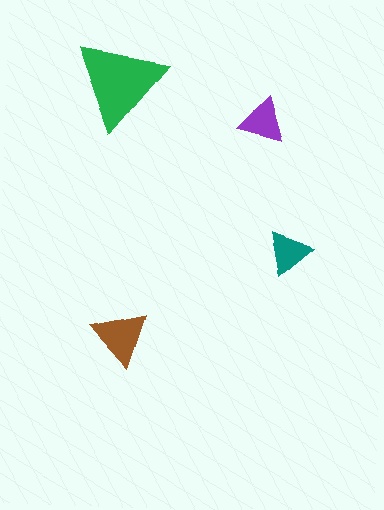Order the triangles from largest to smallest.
the green one, the brown one, the purple one, the teal one.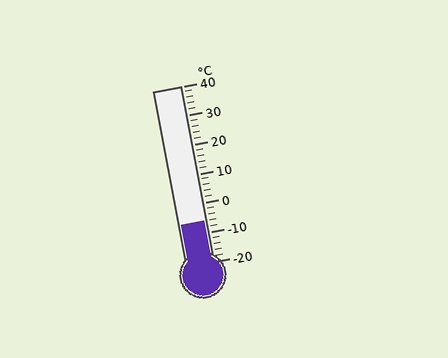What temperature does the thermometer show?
The thermometer shows approximately -6°C.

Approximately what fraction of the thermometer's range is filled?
The thermometer is filled to approximately 25% of its range.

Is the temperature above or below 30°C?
The temperature is below 30°C.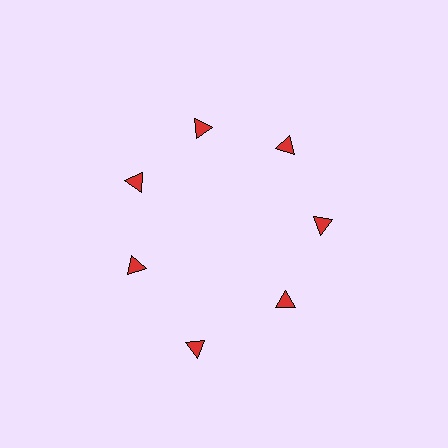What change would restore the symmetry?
The symmetry would be restored by moving it inward, back onto the ring so that all 7 triangles sit at equal angles and equal distance from the center.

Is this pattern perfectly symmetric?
No. The 7 red triangles are arranged in a ring, but one element near the 6 o'clock position is pushed outward from the center, breaking the 7-fold rotational symmetry.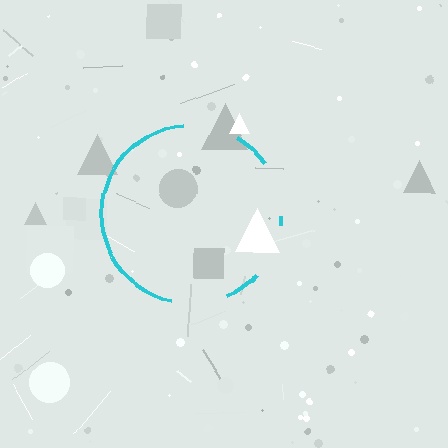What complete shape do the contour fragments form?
The contour fragments form a circle.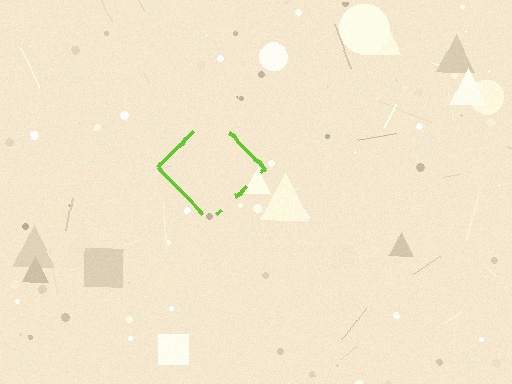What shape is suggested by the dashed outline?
The dashed outline suggests a diamond.